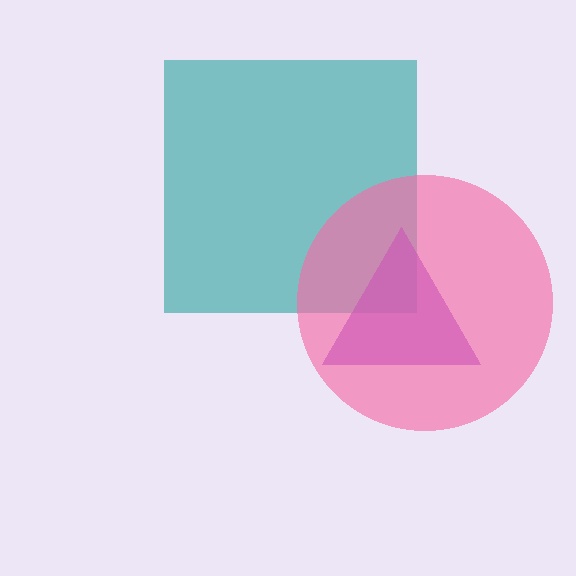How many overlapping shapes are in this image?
There are 3 overlapping shapes in the image.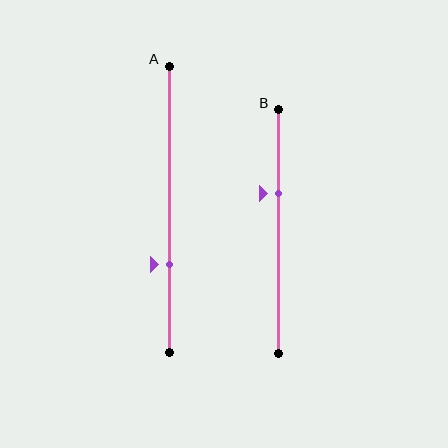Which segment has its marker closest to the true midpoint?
Segment B has its marker closest to the true midpoint.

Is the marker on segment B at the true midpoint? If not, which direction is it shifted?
No, the marker on segment B is shifted upward by about 16% of the segment length.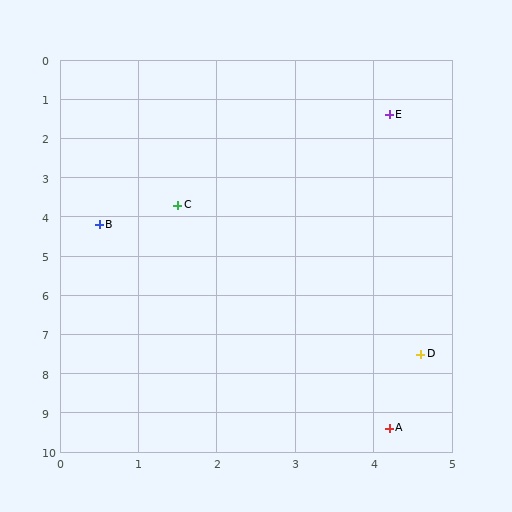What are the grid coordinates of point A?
Point A is at approximately (4.2, 9.4).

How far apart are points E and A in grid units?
Points E and A are about 8.0 grid units apart.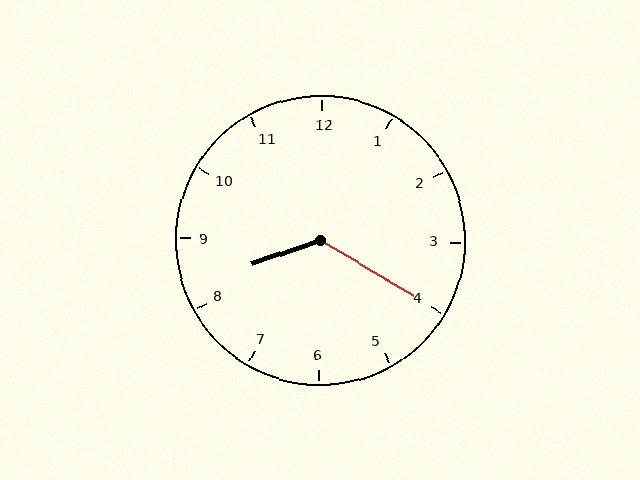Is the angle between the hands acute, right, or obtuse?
It is obtuse.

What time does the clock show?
8:20.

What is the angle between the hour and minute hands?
Approximately 130 degrees.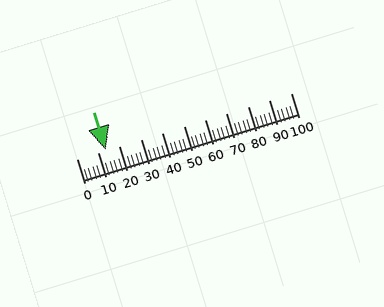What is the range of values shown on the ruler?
The ruler shows values from 0 to 100.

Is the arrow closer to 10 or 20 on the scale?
The arrow is closer to 10.